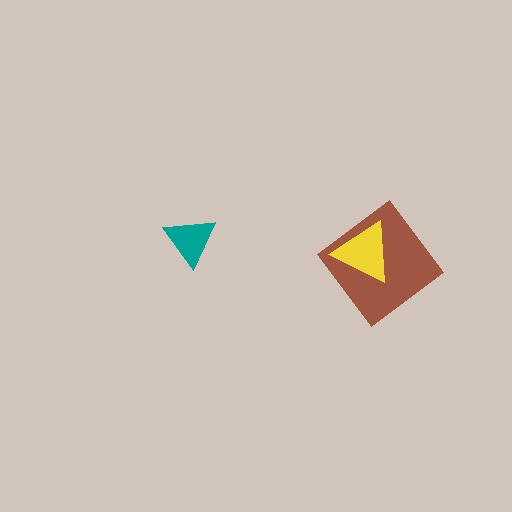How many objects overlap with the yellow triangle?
1 object overlaps with the yellow triangle.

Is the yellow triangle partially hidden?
No, no other shape covers it.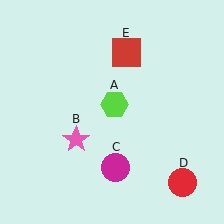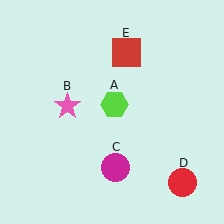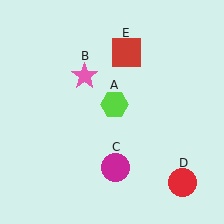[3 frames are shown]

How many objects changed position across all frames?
1 object changed position: pink star (object B).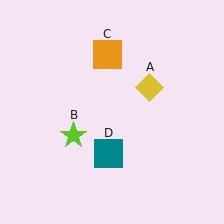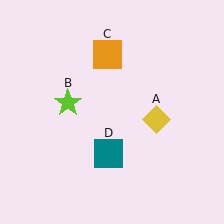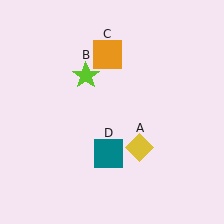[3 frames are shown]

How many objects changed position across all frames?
2 objects changed position: yellow diamond (object A), lime star (object B).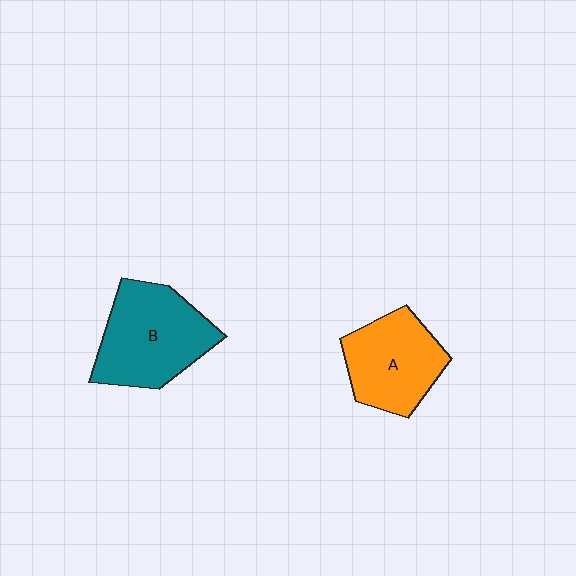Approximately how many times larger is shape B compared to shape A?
Approximately 1.2 times.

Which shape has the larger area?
Shape B (teal).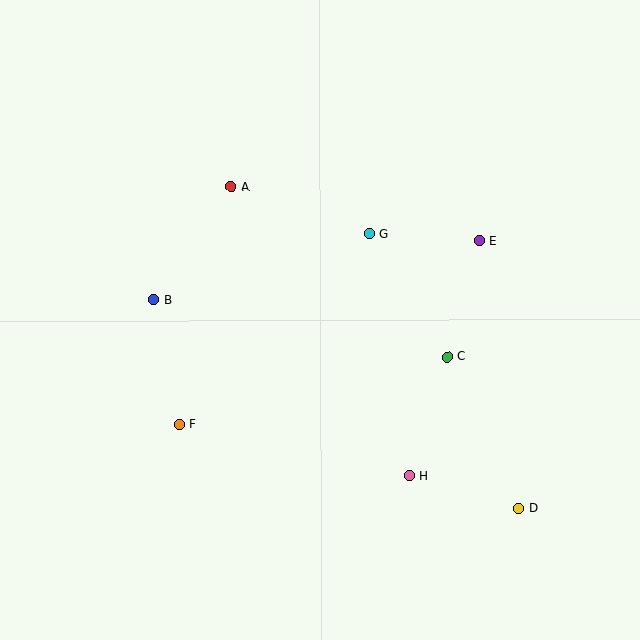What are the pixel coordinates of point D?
Point D is at (518, 508).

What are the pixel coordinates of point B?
Point B is at (154, 299).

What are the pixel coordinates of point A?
Point A is at (231, 187).